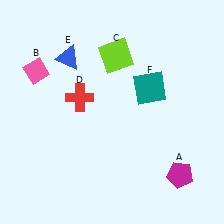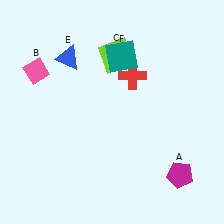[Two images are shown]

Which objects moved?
The objects that moved are: the red cross (D), the teal square (F).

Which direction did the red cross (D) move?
The red cross (D) moved right.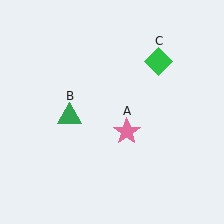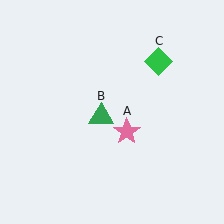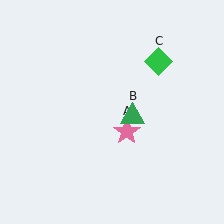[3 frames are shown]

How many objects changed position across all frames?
1 object changed position: green triangle (object B).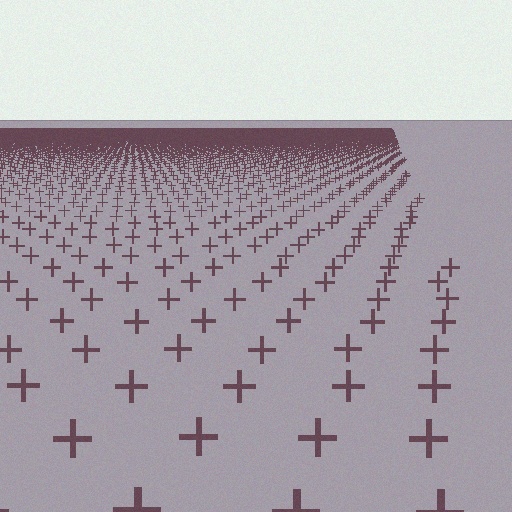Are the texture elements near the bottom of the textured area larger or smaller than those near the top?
Larger. Near the bottom, elements are closer to the viewer and appear at a bigger on-screen size.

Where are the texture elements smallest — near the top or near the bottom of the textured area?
Near the top.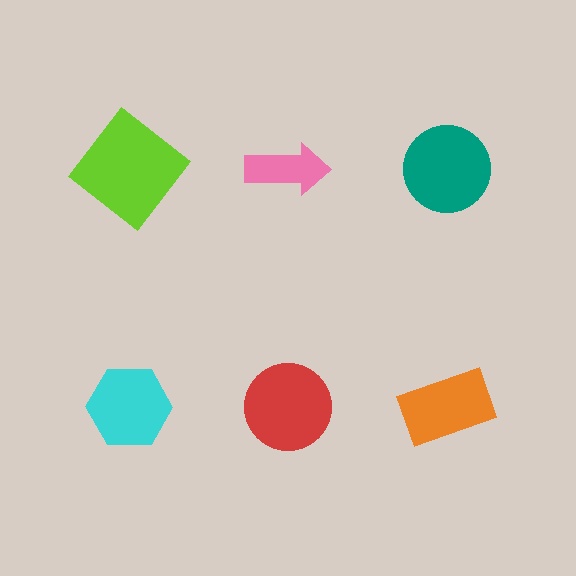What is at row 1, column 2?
A pink arrow.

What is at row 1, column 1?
A lime diamond.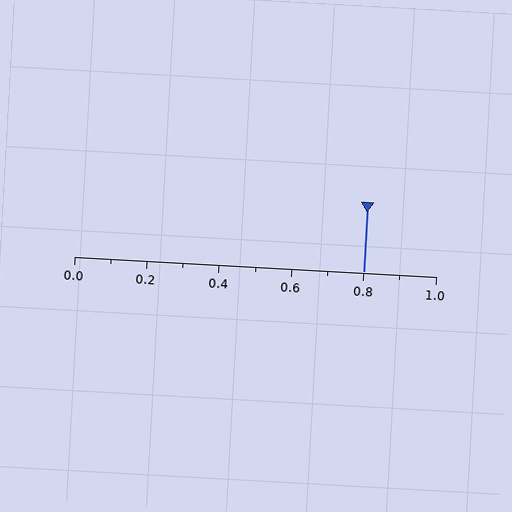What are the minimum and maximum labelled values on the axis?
The axis runs from 0.0 to 1.0.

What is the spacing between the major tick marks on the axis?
The major ticks are spaced 0.2 apart.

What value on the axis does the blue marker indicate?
The marker indicates approximately 0.8.